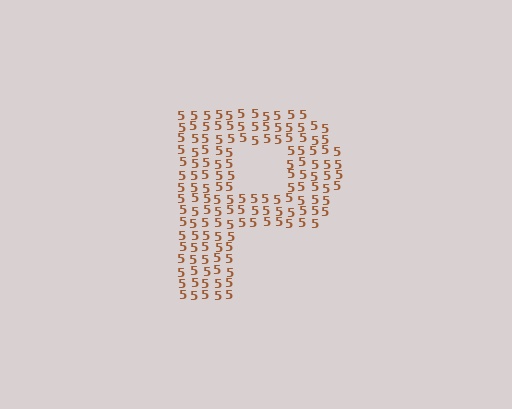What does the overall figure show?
The overall figure shows the letter P.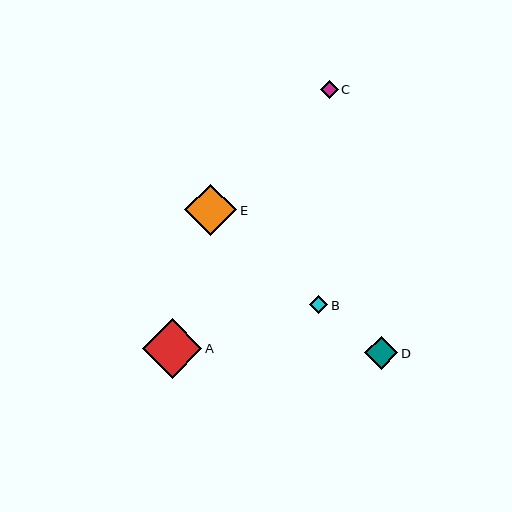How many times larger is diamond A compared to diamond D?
Diamond A is approximately 1.8 times the size of diamond D.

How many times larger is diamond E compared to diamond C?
Diamond E is approximately 2.9 times the size of diamond C.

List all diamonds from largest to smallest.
From largest to smallest: A, E, D, C, B.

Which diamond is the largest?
Diamond A is the largest with a size of approximately 59 pixels.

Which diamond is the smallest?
Diamond B is the smallest with a size of approximately 18 pixels.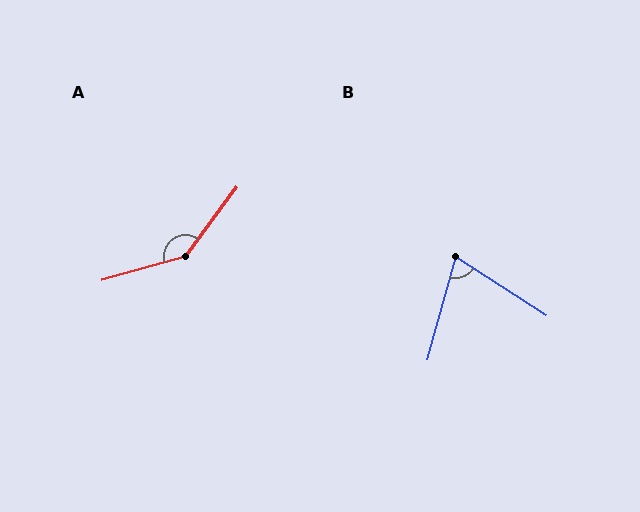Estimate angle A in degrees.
Approximately 142 degrees.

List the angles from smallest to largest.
B (72°), A (142°).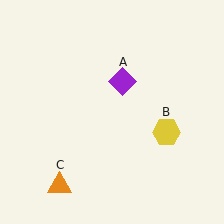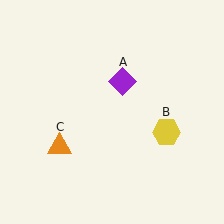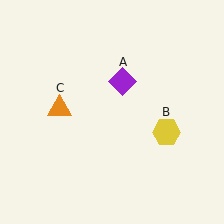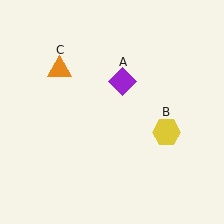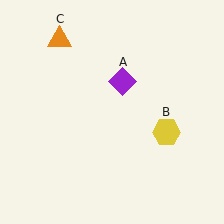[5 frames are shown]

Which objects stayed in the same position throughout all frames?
Purple diamond (object A) and yellow hexagon (object B) remained stationary.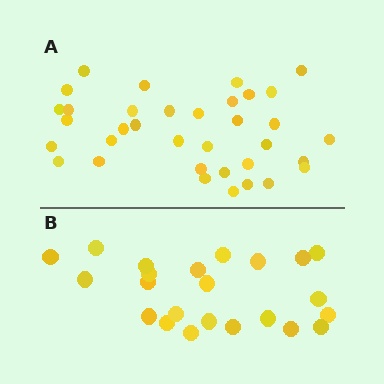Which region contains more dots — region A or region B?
Region A (the top region) has more dots.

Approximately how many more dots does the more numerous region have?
Region A has roughly 12 or so more dots than region B.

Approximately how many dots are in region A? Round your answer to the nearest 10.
About 40 dots. (The exact count is 35, which rounds to 40.)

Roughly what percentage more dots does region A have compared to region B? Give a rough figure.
About 50% more.